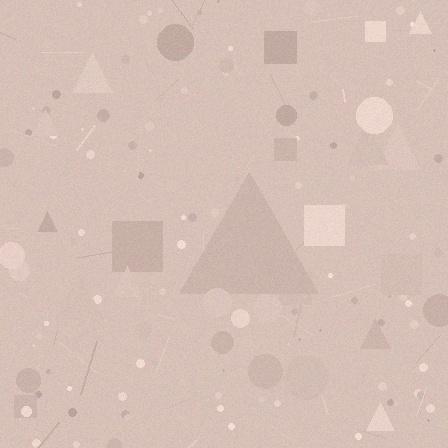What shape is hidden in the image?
A triangle is hidden in the image.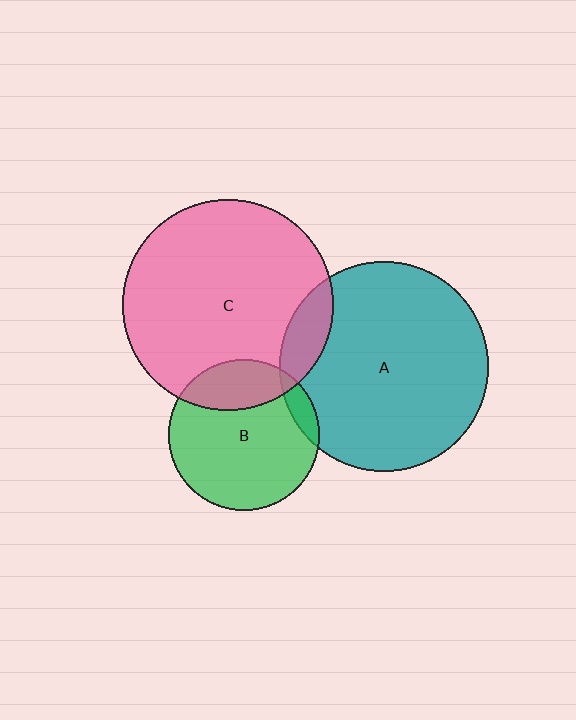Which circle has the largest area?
Circle C (pink).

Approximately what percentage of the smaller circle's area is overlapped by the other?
Approximately 10%.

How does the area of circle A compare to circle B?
Approximately 1.9 times.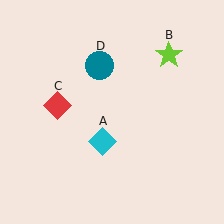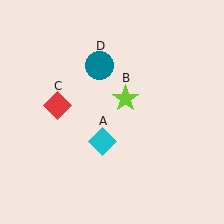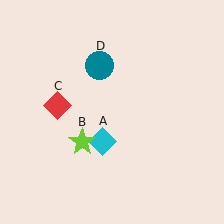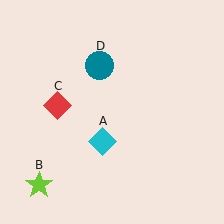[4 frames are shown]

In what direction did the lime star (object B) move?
The lime star (object B) moved down and to the left.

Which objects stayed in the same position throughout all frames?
Cyan diamond (object A) and red diamond (object C) and teal circle (object D) remained stationary.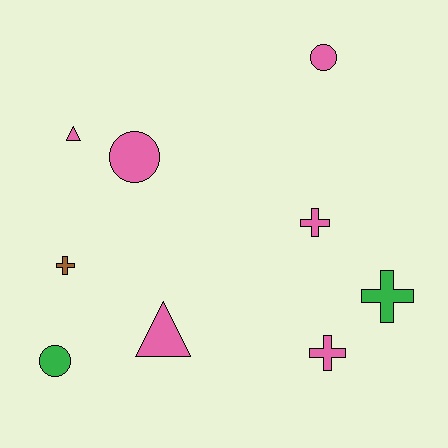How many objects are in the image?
There are 9 objects.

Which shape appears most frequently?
Cross, with 4 objects.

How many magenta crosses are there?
There are no magenta crosses.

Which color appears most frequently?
Pink, with 6 objects.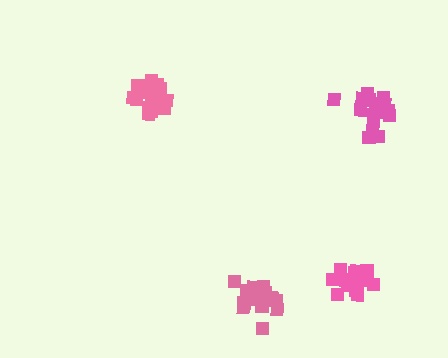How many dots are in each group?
Group 1: 21 dots, Group 2: 21 dots, Group 3: 19 dots, Group 4: 17 dots (78 total).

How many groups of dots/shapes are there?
There are 4 groups.